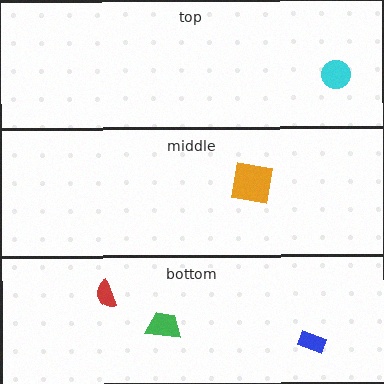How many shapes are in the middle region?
1.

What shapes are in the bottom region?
The green trapezoid, the blue rectangle, the red semicircle.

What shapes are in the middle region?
The orange square.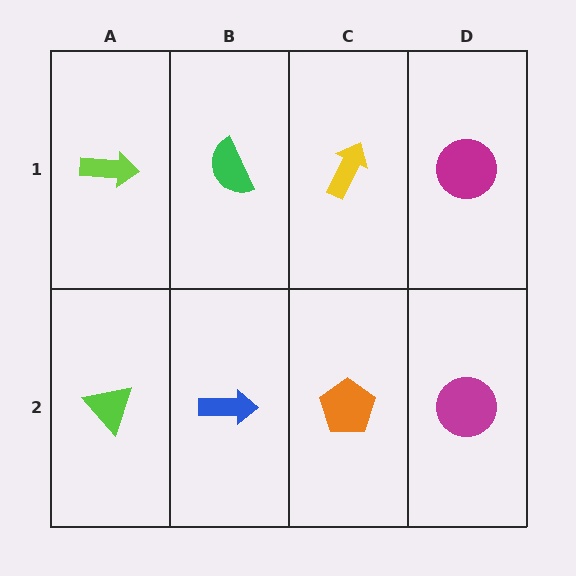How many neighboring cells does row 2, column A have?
2.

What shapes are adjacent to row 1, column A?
A lime triangle (row 2, column A), a green semicircle (row 1, column B).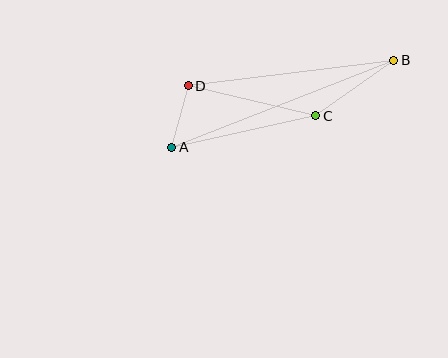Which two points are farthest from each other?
Points A and B are farthest from each other.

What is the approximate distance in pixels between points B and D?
The distance between B and D is approximately 207 pixels.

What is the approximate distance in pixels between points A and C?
The distance between A and C is approximately 147 pixels.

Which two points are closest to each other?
Points A and D are closest to each other.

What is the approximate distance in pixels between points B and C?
The distance between B and C is approximately 96 pixels.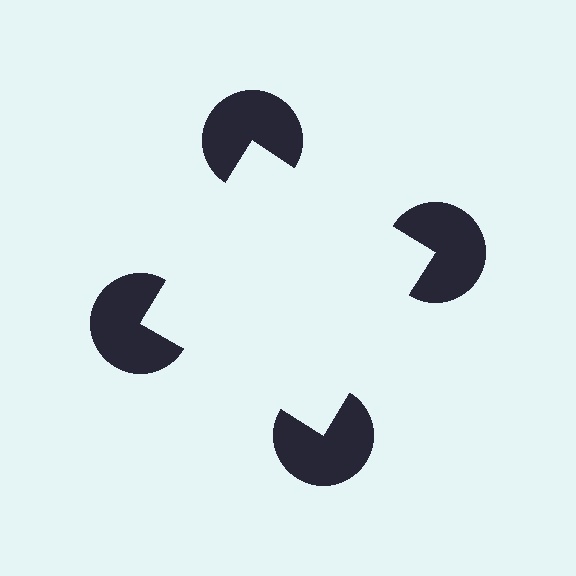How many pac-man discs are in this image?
There are 4 — one at each vertex of the illusory square.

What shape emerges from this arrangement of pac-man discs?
An illusory square — its edges are inferred from the aligned wedge cuts in the pac-man discs, not physically drawn.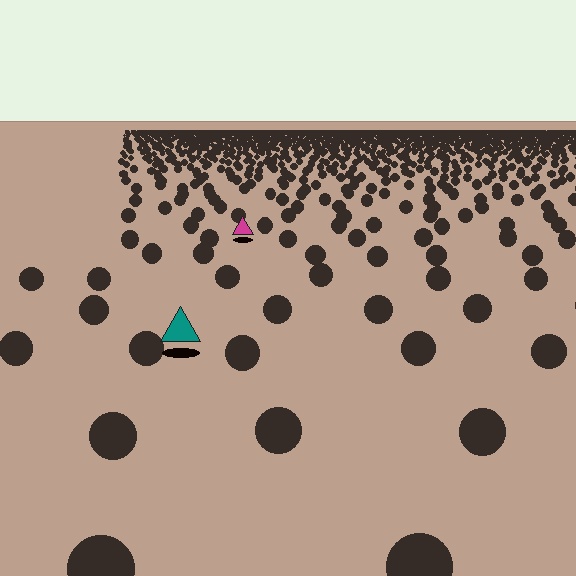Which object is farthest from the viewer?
The magenta triangle is farthest from the viewer. It appears smaller and the ground texture around it is denser.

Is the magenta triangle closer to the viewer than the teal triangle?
No. The teal triangle is closer — you can tell from the texture gradient: the ground texture is coarser near it.